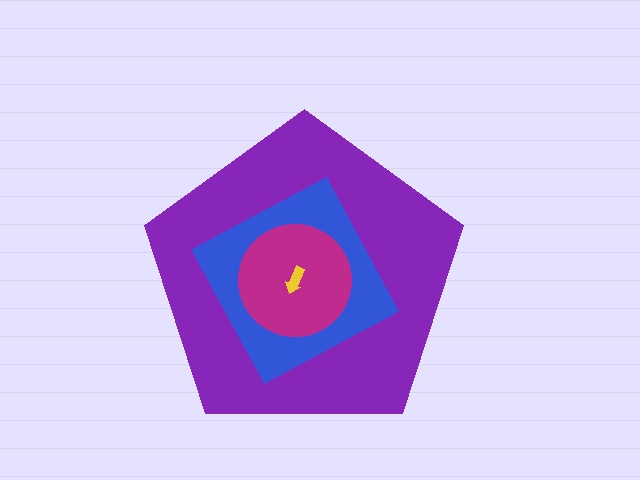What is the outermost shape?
The purple pentagon.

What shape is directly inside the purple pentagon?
The blue square.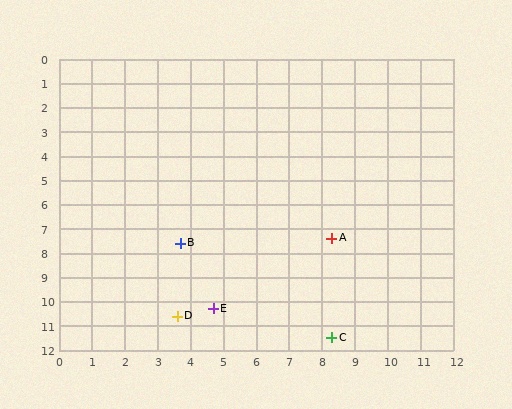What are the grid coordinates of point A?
Point A is at approximately (8.3, 7.4).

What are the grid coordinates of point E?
Point E is at approximately (4.7, 10.3).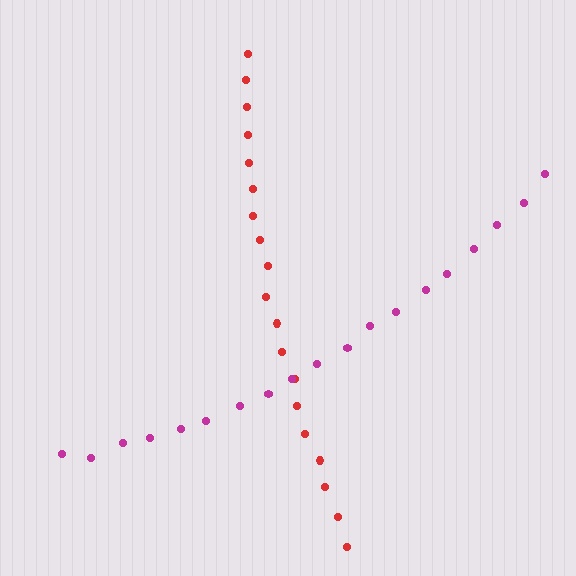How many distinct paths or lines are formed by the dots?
There are 2 distinct paths.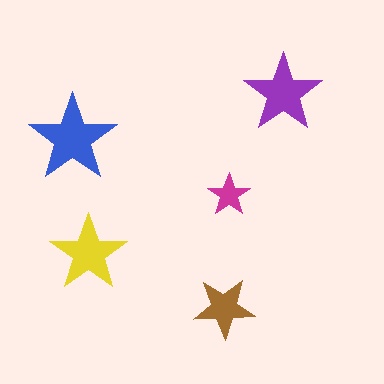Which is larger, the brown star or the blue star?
The blue one.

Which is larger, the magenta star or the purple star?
The purple one.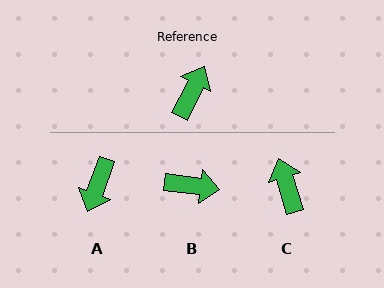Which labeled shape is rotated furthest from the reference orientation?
A, about 174 degrees away.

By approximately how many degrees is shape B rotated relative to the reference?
Approximately 71 degrees clockwise.